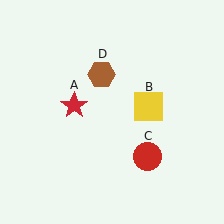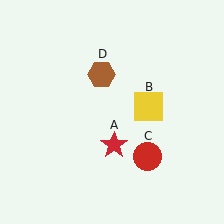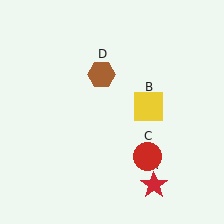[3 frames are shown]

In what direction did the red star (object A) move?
The red star (object A) moved down and to the right.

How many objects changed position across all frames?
1 object changed position: red star (object A).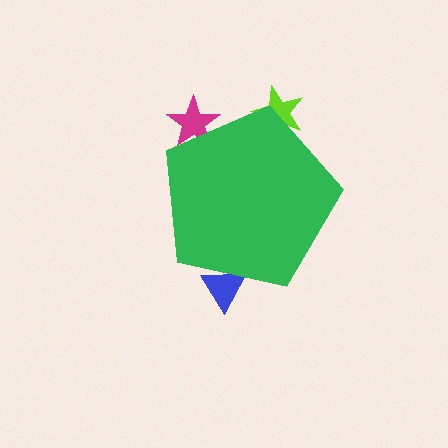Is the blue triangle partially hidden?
Yes, the blue triangle is partially hidden behind the green pentagon.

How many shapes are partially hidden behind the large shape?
3 shapes are partially hidden.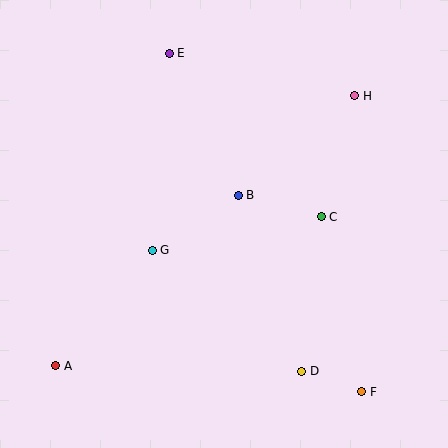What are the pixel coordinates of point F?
Point F is at (362, 392).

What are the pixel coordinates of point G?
Point G is at (152, 250).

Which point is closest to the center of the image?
Point B at (238, 195) is closest to the center.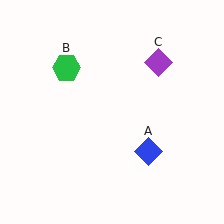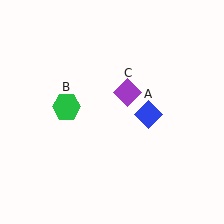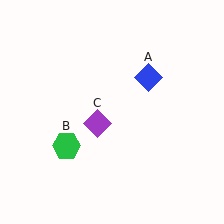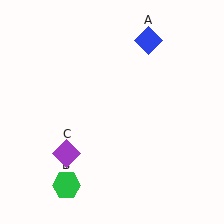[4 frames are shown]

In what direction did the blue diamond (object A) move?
The blue diamond (object A) moved up.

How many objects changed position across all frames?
3 objects changed position: blue diamond (object A), green hexagon (object B), purple diamond (object C).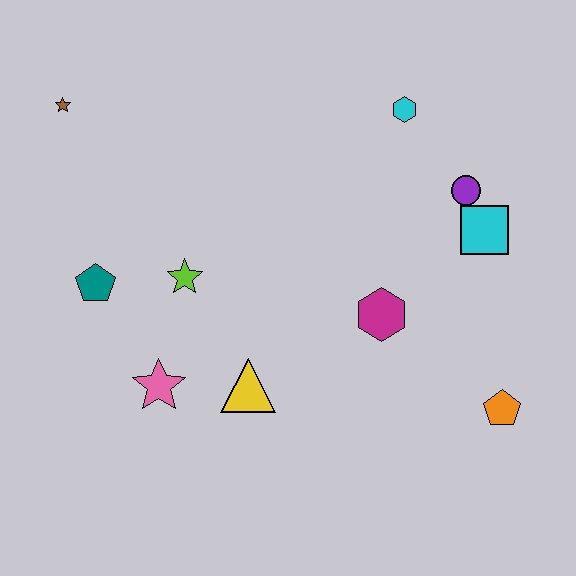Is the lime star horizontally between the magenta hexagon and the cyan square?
No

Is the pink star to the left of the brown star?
No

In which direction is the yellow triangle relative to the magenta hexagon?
The yellow triangle is to the left of the magenta hexagon.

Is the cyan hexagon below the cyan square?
No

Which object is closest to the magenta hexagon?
The cyan square is closest to the magenta hexagon.